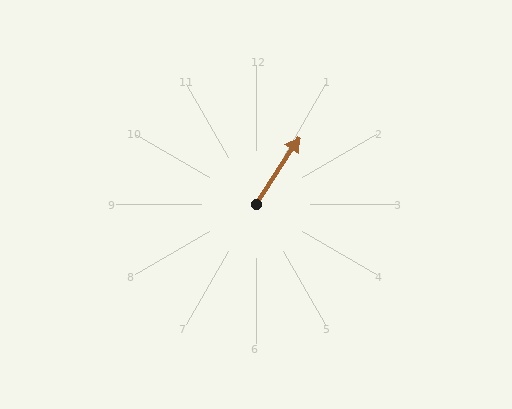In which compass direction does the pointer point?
Northeast.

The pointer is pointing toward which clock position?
Roughly 1 o'clock.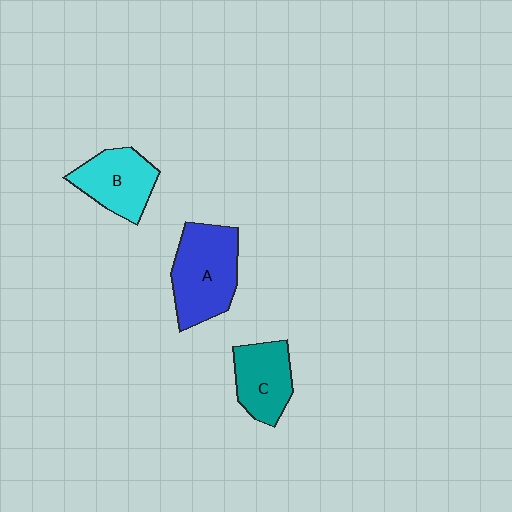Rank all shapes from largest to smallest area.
From largest to smallest: A (blue), B (cyan), C (teal).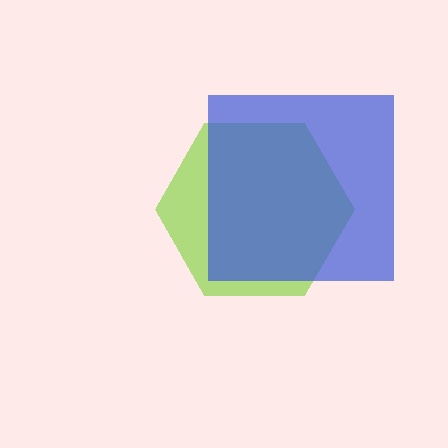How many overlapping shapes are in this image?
There are 2 overlapping shapes in the image.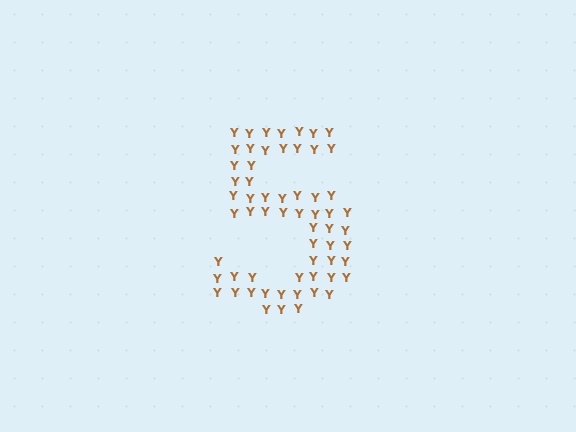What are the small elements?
The small elements are letter Y's.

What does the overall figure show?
The overall figure shows the digit 5.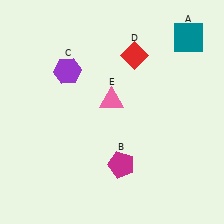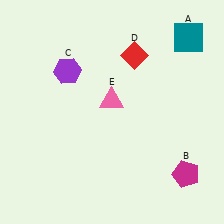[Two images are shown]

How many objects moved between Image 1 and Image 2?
1 object moved between the two images.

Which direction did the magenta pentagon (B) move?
The magenta pentagon (B) moved right.